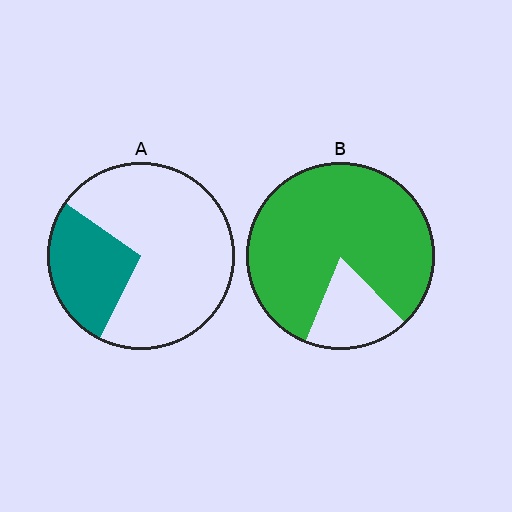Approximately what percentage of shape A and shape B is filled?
A is approximately 25% and B is approximately 80%.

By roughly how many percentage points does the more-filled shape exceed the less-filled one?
By roughly 55 percentage points (B over A).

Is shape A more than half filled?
No.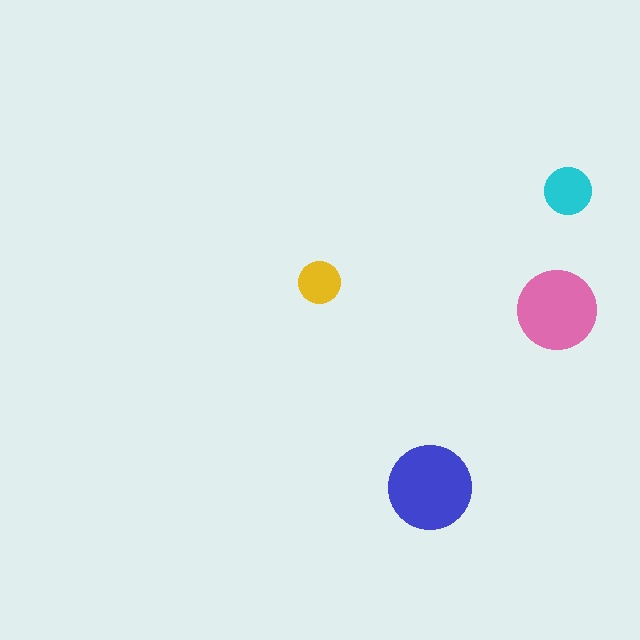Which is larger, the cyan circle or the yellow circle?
The cyan one.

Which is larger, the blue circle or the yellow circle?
The blue one.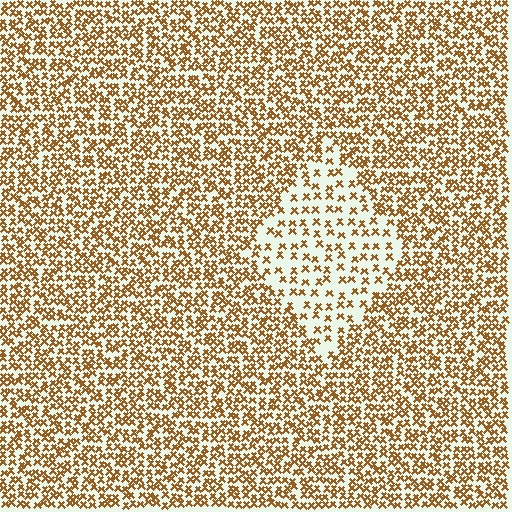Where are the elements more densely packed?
The elements are more densely packed outside the diamond boundary.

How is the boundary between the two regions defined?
The boundary is defined by a change in element density (approximately 2.2x ratio). All elements are the same color, size, and shape.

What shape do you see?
I see a diamond.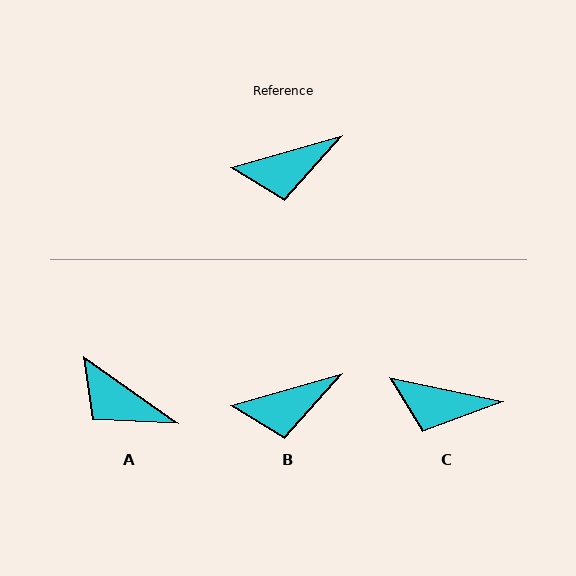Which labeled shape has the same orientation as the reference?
B.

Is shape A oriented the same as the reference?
No, it is off by about 51 degrees.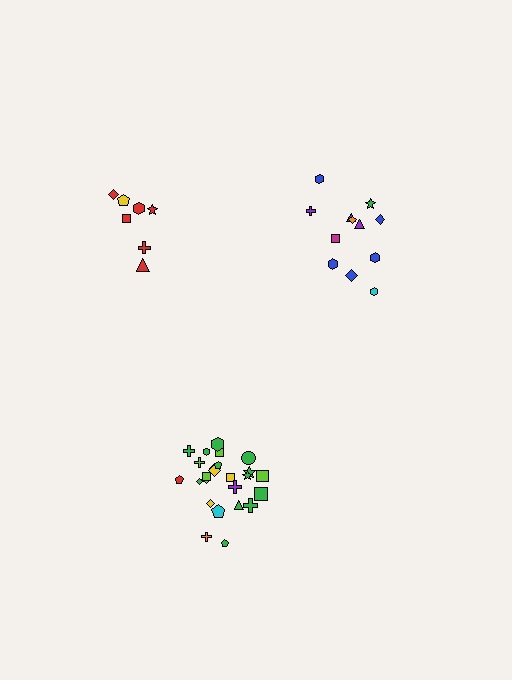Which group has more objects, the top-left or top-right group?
The top-right group.